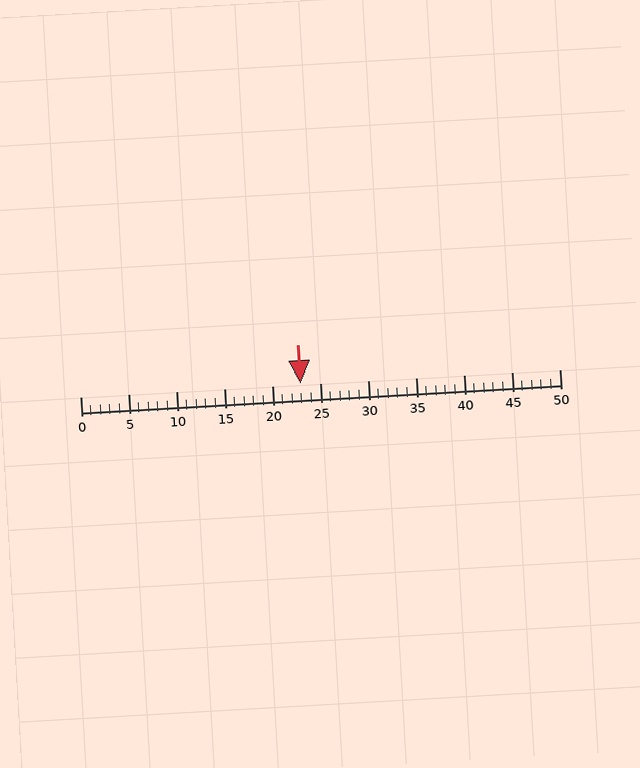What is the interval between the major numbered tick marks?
The major tick marks are spaced 5 units apart.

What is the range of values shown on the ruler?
The ruler shows values from 0 to 50.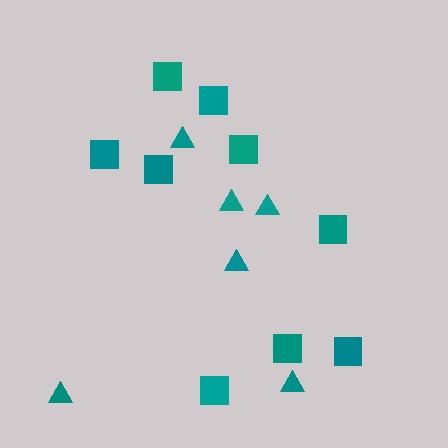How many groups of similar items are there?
There are 2 groups: one group of squares (9) and one group of triangles (6).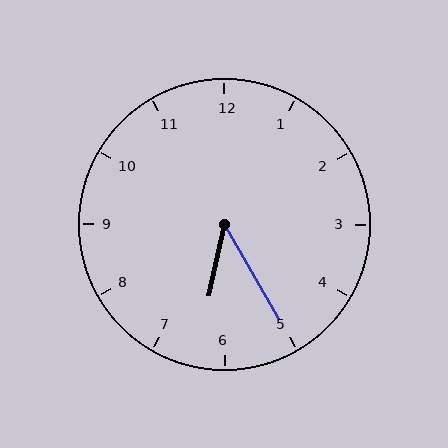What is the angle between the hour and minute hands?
Approximately 42 degrees.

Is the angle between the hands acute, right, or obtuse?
It is acute.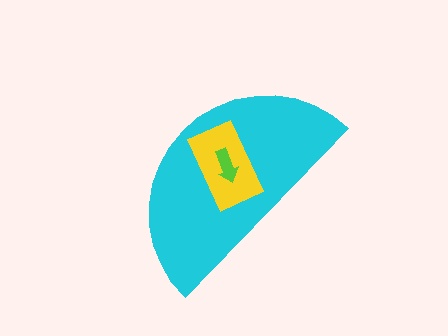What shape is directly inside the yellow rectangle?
The lime arrow.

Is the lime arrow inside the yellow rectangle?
Yes.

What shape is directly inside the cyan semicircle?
The yellow rectangle.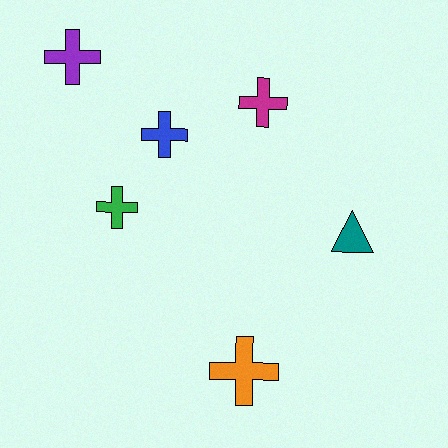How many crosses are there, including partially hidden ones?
There are 5 crosses.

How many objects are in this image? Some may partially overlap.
There are 6 objects.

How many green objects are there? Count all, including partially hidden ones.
There is 1 green object.